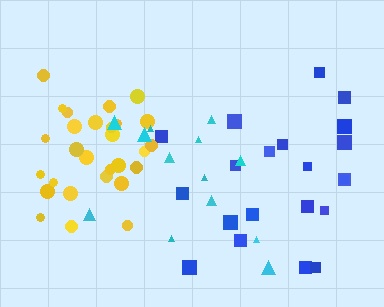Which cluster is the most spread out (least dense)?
Cyan.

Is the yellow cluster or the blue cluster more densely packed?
Yellow.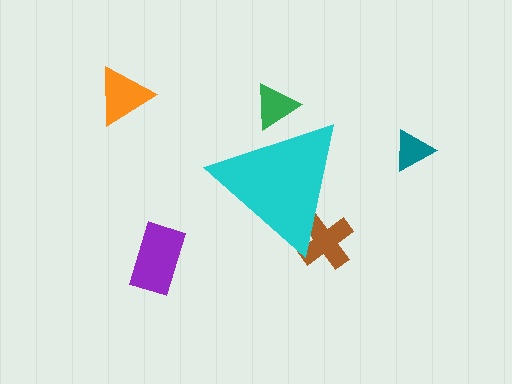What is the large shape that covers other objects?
A cyan triangle.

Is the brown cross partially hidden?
Yes, the brown cross is partially hidden behind the cyan triangle.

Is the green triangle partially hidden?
Yes, the green triangle is partially hidden behind the cyan triangle.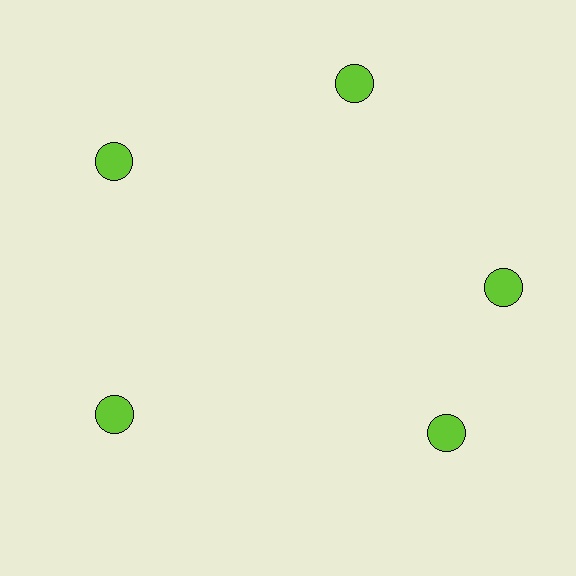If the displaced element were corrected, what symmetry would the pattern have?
It would have 5-fold rotational symmetry — the pattern would map onto itself every 72 degrees.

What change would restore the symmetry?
The symmetry would be restored by rotating it back into even spacing with its neighbors so that all 5 circles sit at equal angles and equal distance from the center.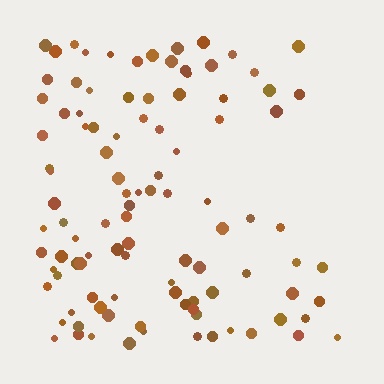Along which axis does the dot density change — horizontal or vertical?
Horizontal.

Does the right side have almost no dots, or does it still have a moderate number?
Still a moderate number, just noticeably fewer than the left.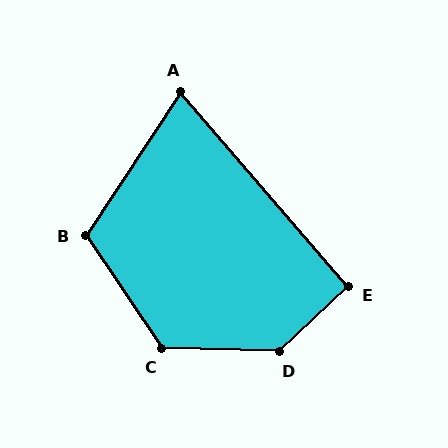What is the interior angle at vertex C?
Approximately 126 degrees (obtuse).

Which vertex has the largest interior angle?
D, at approximately 135 degrees.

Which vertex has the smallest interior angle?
A, at approximately 74 degrees.